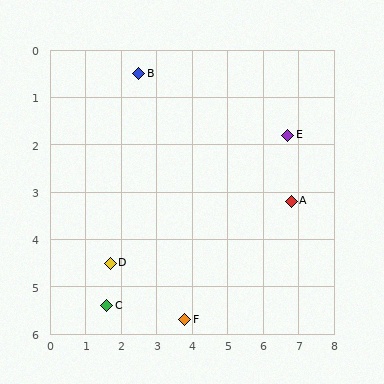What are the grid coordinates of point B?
Point B is at approximately (2.5, 0.5).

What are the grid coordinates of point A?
Point A is at approximately (6.8, 3.2).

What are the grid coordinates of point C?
Point C is at approximately (1.6, 5.4).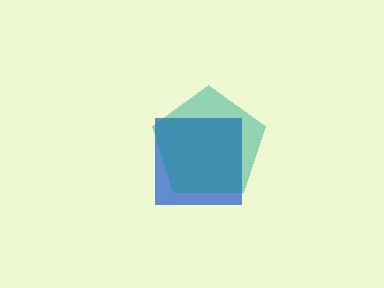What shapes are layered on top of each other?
The layered shapes are: a blue square, a teal pentagon.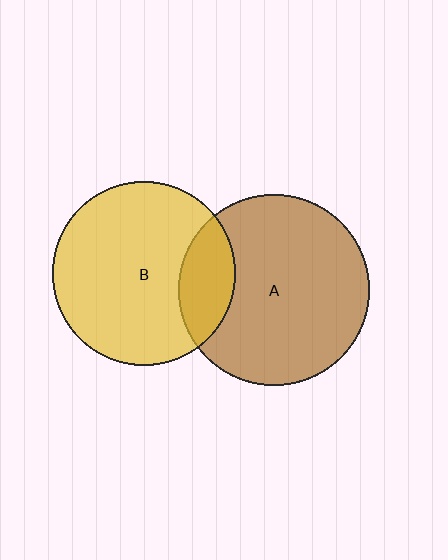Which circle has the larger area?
Circle A (brown).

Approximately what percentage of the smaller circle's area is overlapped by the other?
Approximately 20%.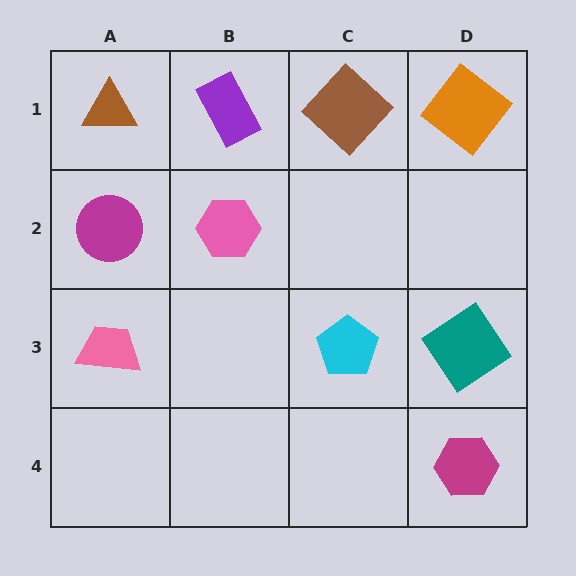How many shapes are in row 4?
1 shape.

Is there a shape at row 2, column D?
No, that cell is empty.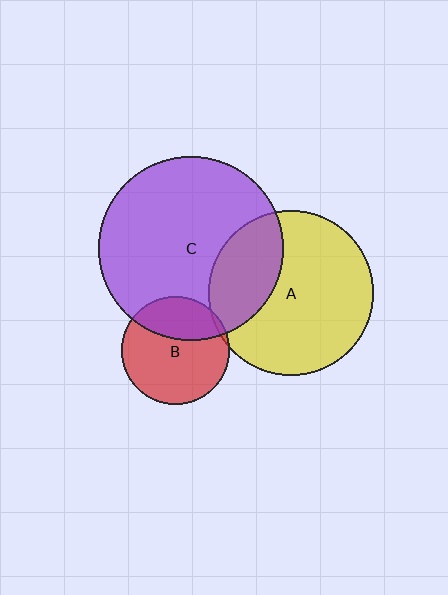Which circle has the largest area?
Circle C (purple).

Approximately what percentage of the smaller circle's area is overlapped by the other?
Approximately 30%.